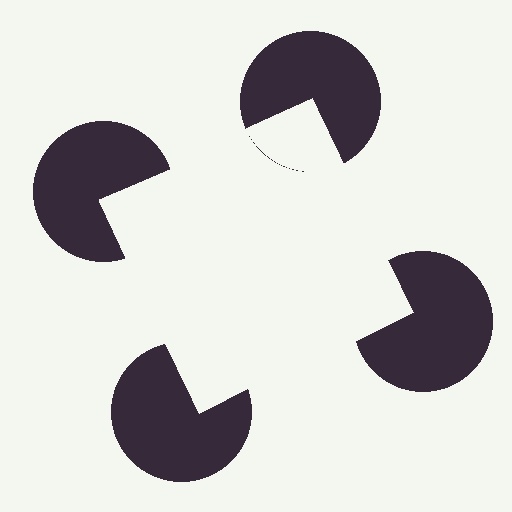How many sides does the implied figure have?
4 sides.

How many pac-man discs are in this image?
There are 4 — one at each vertex of the illusory square.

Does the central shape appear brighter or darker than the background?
It typically appears slightly brighter than the background, even though no actual brightness change is drawn.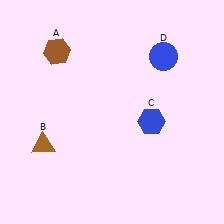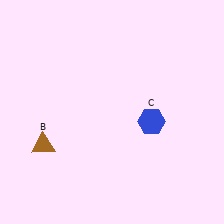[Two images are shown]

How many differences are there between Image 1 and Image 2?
There are 2 differences between the two images.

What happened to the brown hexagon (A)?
The brown hexagon (A) was removed in Image 2. It was in the top-left area of Image 1.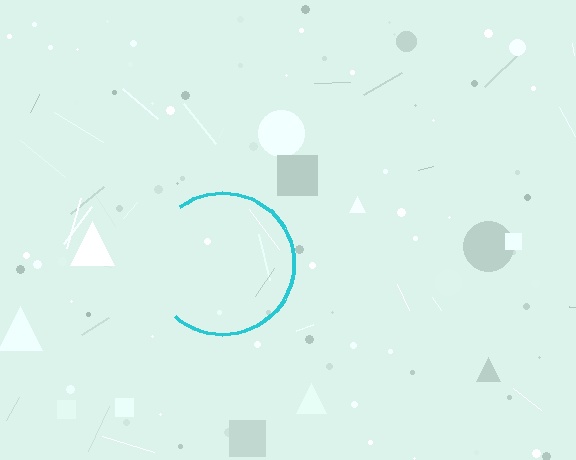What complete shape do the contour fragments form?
The contour fragments form a circle.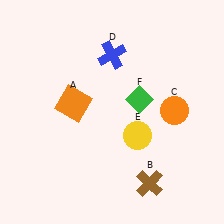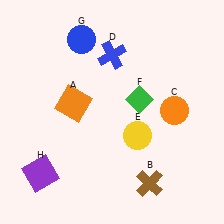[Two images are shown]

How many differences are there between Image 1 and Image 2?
There are 2 differences between the two images.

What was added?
A blue circle (G), a purple square (H) were added in Image 2.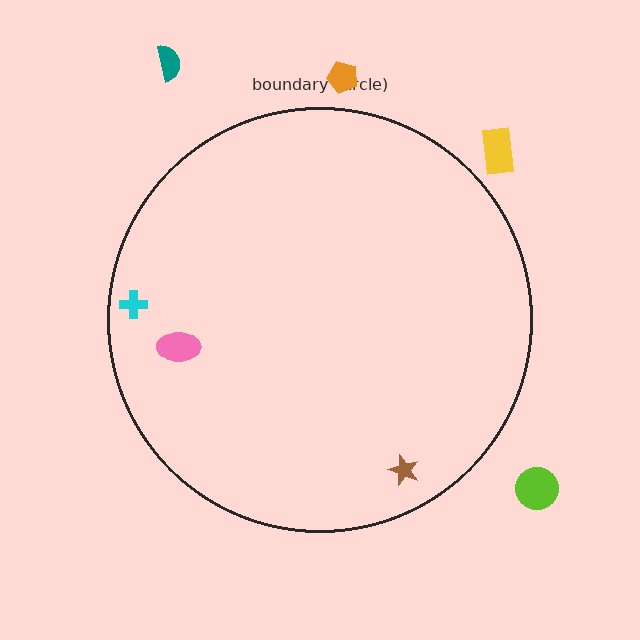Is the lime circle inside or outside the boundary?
Outside.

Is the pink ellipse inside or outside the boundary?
Inside.